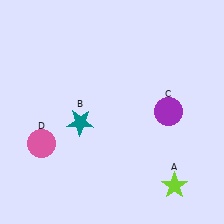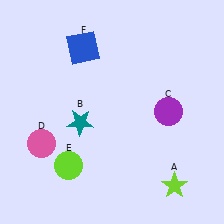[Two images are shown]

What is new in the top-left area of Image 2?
A blue square (F) was added in the top-left area of Image 2.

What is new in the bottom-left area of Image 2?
A lime circle (E) was added in the bottom-left area of Image 2.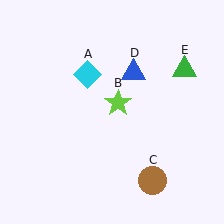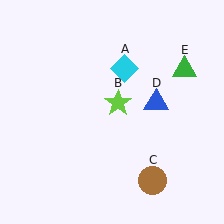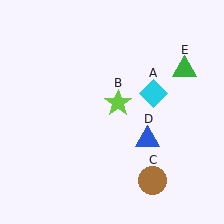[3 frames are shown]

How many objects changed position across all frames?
2 objects changed position: cyan diamond (object A), blue triangle (object D).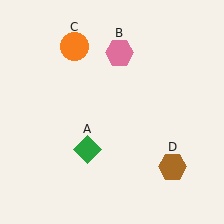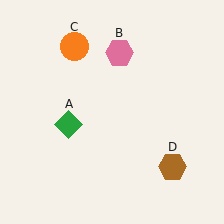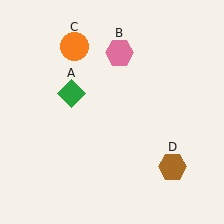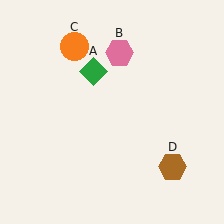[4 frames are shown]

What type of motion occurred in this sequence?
The green diamond (object A) rotated clockwise around the center of the scene.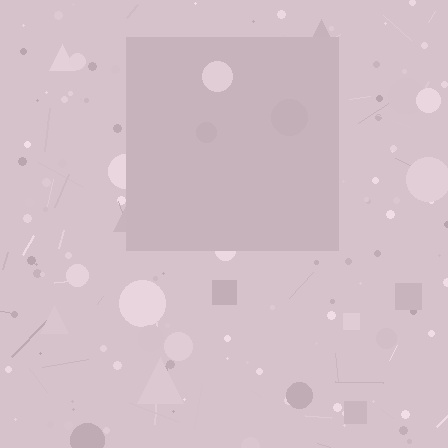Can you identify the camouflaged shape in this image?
The camouflaged shape is a square.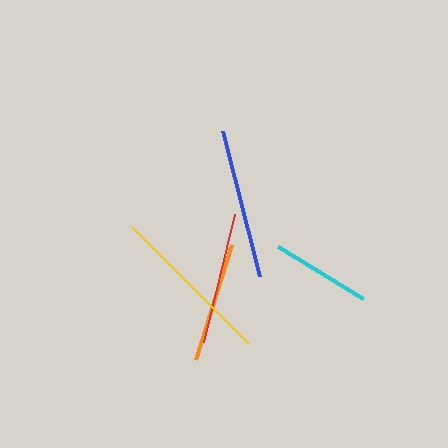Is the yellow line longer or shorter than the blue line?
The yellow line is longer than the blue line.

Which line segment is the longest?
The yellow line is the longest at approximately 165 pixels.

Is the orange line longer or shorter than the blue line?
The blue line is longer than the orange line.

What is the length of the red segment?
The red segment is approximately 132 pixels long.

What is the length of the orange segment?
The orange segment is approximately 121 pixels long.